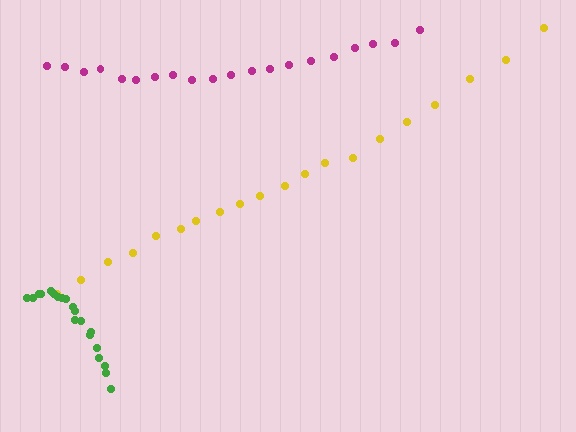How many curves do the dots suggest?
There are 3 distinct paths.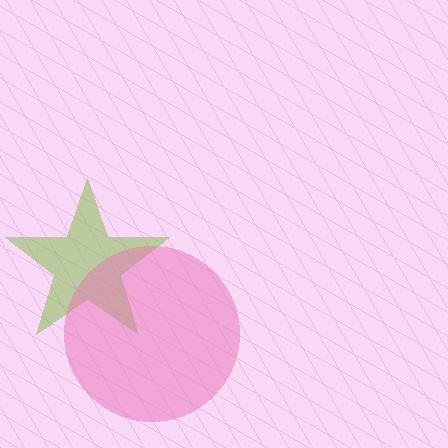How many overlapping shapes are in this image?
There are 2 overlapping shapes in the image.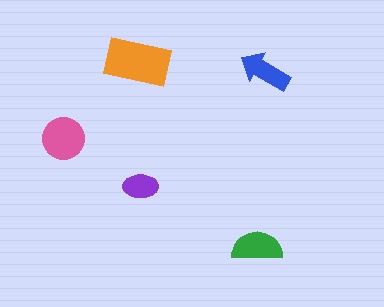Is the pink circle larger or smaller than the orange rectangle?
Smaller.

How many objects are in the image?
There are 5 objects in the image.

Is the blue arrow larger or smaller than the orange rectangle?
Smaller.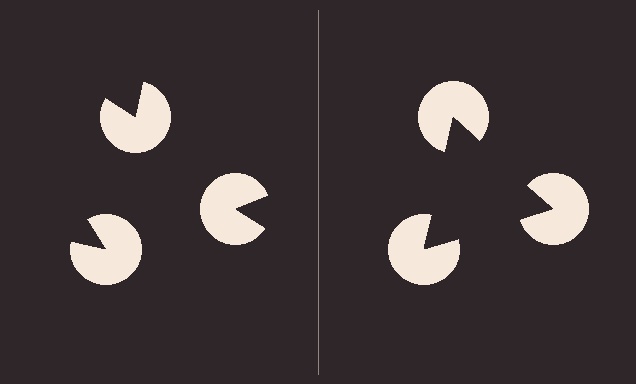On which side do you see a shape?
An illusory triangle appears on the right side. On the left side the wedge cuts are rotated, so no coherent shape forms.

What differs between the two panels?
The pac-man discs are positioned identically on both sides; only the wedge orientations differ. On the right they align to a triangle; on the left they are misaligned.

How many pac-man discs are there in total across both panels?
6 — 3 on each side.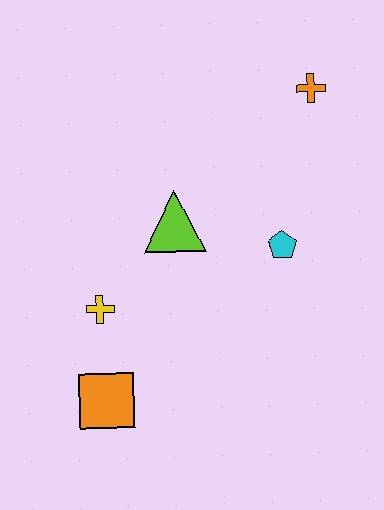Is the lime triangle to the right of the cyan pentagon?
No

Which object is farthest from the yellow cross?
The orange cross is farthest from the yellow cross.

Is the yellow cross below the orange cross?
Yes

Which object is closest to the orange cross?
The cyan pentagon is closest to the orange cross.